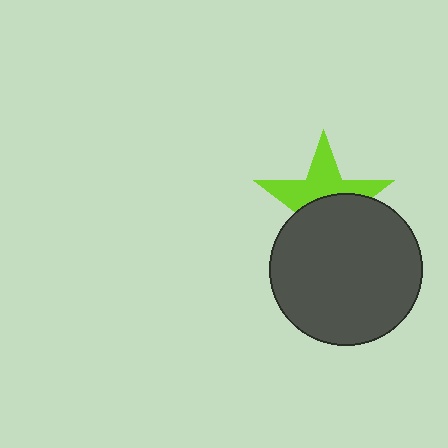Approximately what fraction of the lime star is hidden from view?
Roughly 52% of the lime star is hidden behind the dark gray circle.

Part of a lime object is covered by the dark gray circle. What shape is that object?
It is a star.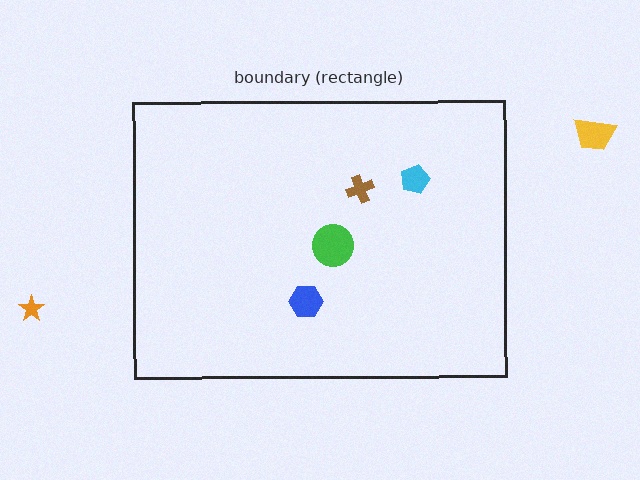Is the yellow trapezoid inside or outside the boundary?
Outside.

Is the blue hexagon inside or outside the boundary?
Inside.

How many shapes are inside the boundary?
4 inside, 2 outside.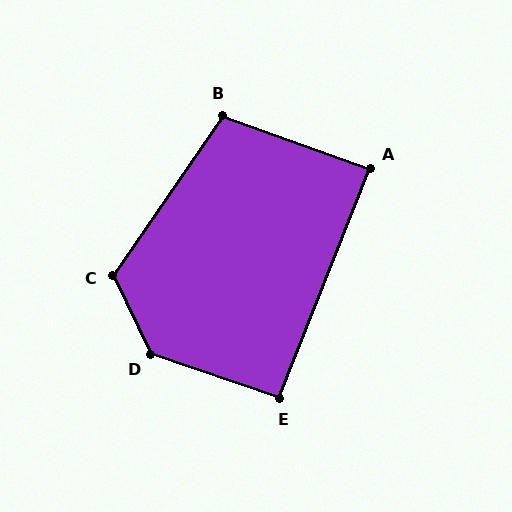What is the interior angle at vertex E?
Approximately 93 degrees (approximately right).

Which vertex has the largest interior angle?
D, at approximately 134 degrees.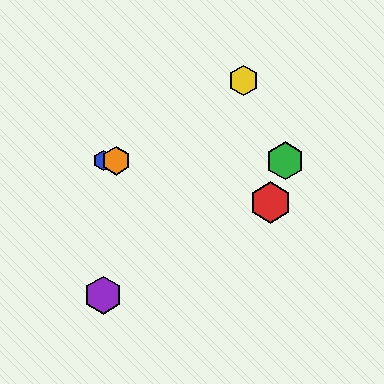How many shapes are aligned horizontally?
3 shapes (the blue hexagon, the green hexagon, the orange hexagon) are aligned horizontally.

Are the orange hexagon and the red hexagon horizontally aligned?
No, the orange hexagon is at y≈161 and the red hexagon is at y≈202.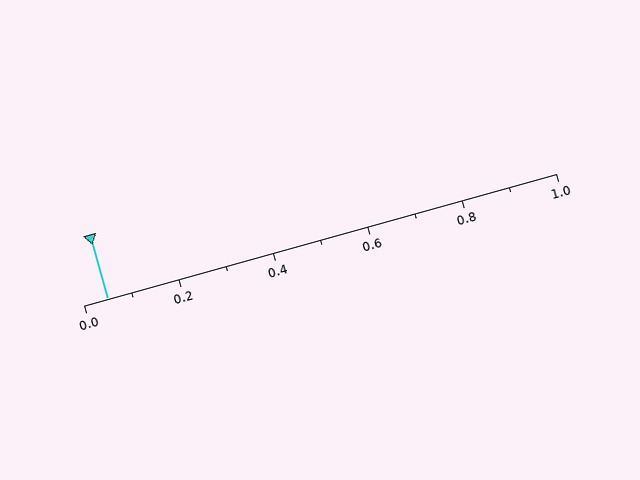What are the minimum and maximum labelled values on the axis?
The axis runs from 0.0 to 1.0.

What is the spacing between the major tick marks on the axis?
The major ticks are spaced 0.2 apart.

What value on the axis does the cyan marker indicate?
The marker indicates approximately 0.05.